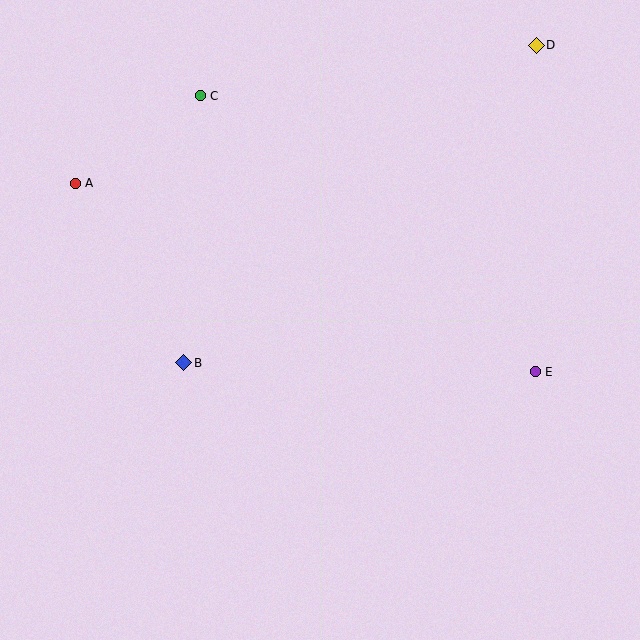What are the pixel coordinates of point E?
Point E is at (535, 372).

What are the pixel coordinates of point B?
Point B is at (184, 363).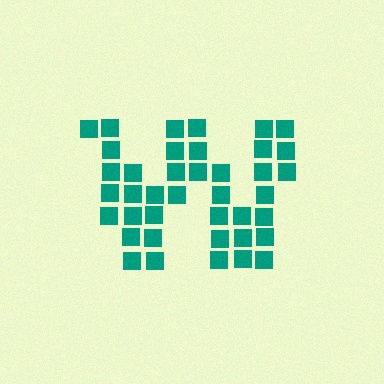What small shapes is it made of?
It is made of small squares.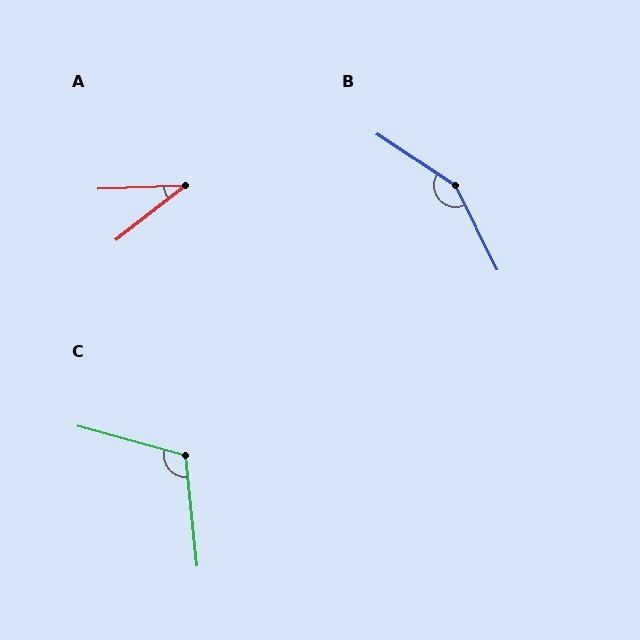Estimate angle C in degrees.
Approximately 111 degrees.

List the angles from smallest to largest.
A (36°), C (111°), B (150°).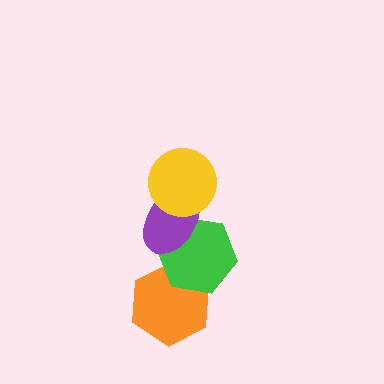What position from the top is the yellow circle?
The yellow circle is 1st from the top.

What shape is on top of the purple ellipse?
The yellow circle is on top of the purple ellipse.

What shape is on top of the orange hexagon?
The green hexagon is on top of the orange hexagon.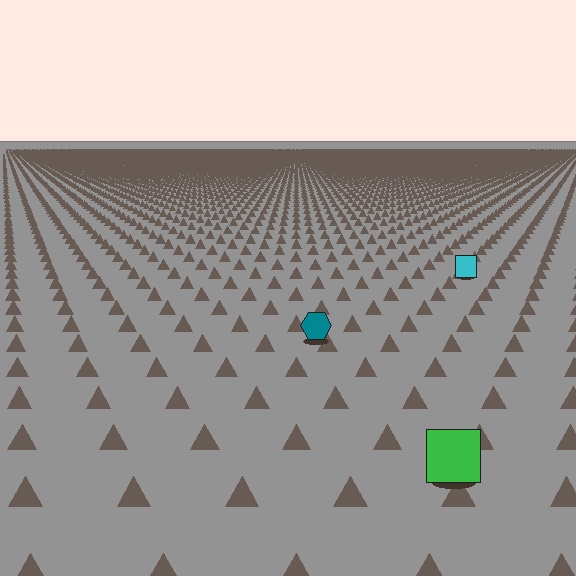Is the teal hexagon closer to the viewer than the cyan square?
Yes. The teal hexagon is closer — you can tell from the texture gradient: the ground texture is coarser near it.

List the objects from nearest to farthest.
From nearest to farthest: the green square, the teal hexagon, the cyan square.